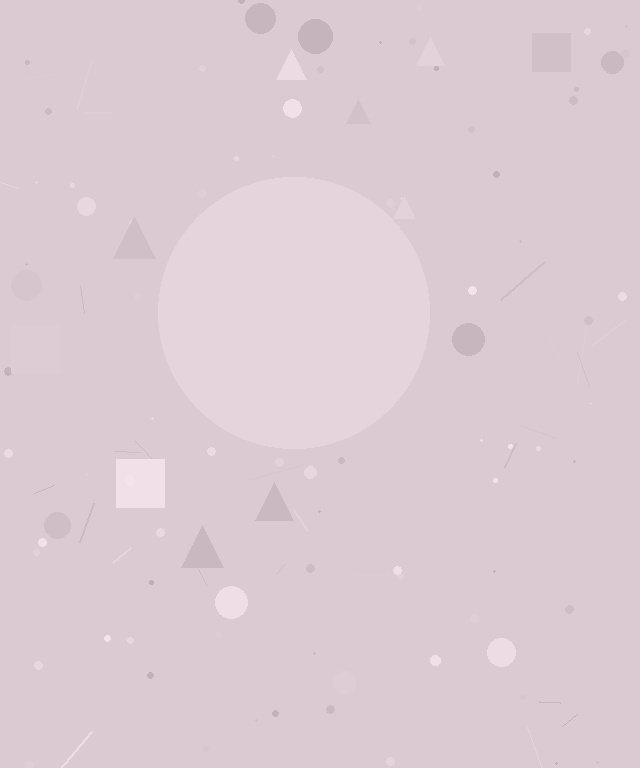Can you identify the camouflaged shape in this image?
The camouflaged shape is a circle.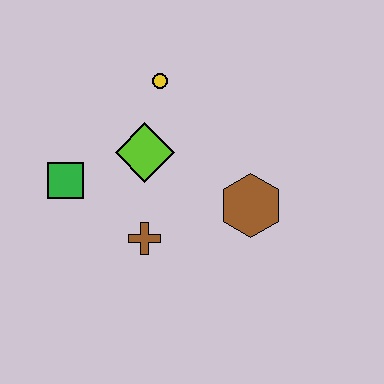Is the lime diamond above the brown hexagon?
Yes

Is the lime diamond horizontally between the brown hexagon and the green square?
Yes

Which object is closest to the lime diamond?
The yellow circle is closest to the lime diamond.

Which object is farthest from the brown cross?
The yellow circle is farthest from the brown cross.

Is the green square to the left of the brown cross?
Yes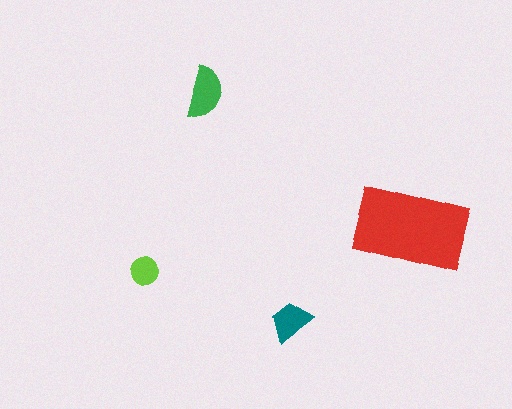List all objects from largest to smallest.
The red rectangle, the green semicircle, the teal trapezoid, the lime circle.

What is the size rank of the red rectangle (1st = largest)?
1st.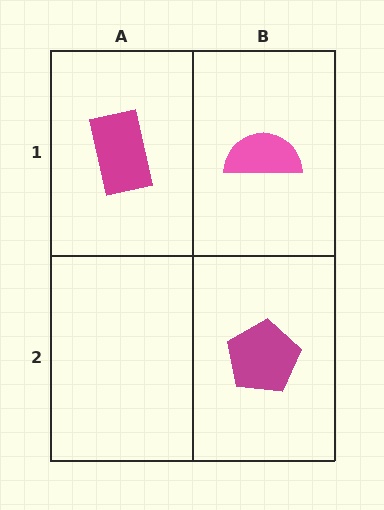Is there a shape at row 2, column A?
No, that cell is empty.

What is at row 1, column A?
A magenta rectangle.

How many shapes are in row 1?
2 shapes.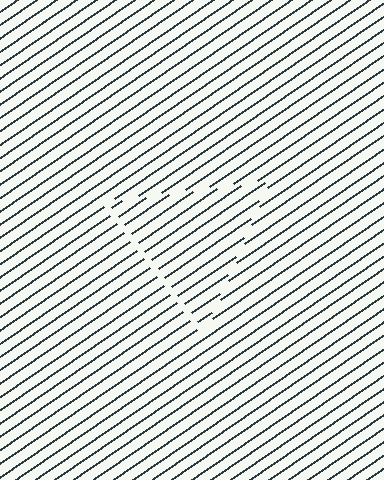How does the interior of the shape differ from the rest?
The interior of the shape contains the same grating, shifted by half a period — the contour is defined by the phase discontinuity where line-ends from the inner and outer gratings abut.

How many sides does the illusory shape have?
3 sides — the line-ends trace a triangle.